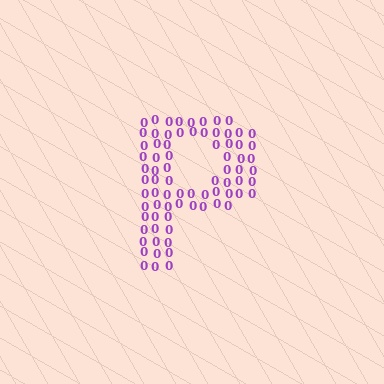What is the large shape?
The large shape is the letter P.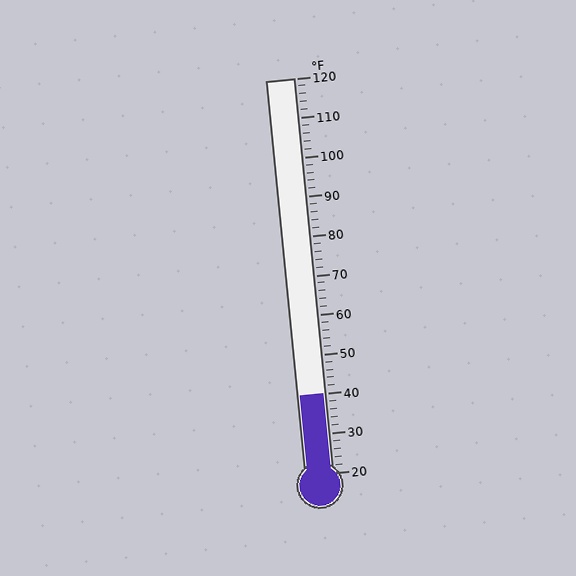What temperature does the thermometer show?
The thermometer shows approximately 40°F.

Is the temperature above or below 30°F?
The temperature is above 30°F.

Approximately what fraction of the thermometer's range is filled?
The thermometer is filled to approximately 20% of its range.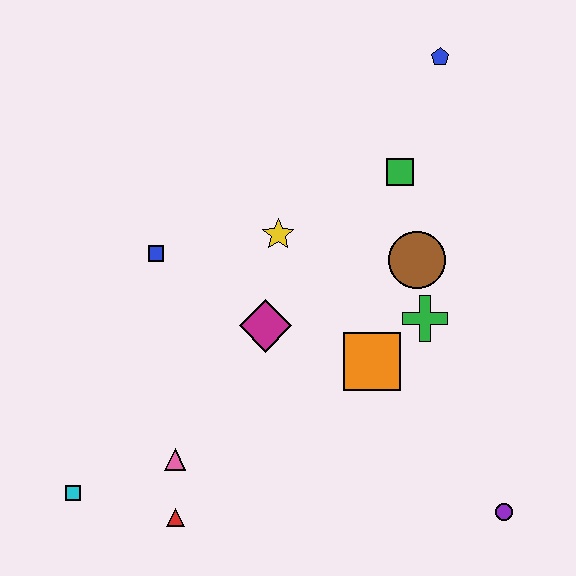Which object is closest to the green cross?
The brown circle is closest to the green cross.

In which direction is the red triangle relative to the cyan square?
The red triangle is to the right of the cyan square.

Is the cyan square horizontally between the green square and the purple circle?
No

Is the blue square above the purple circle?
Yes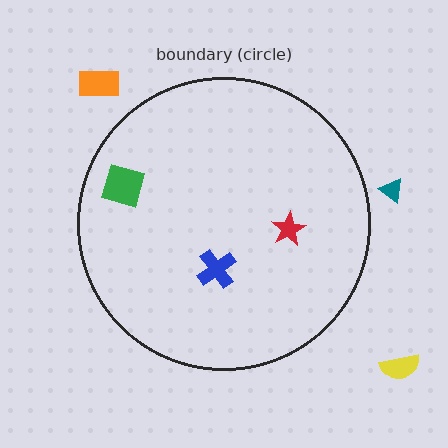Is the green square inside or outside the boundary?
Inside.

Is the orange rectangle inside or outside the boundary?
Outside.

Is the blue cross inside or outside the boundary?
Inside.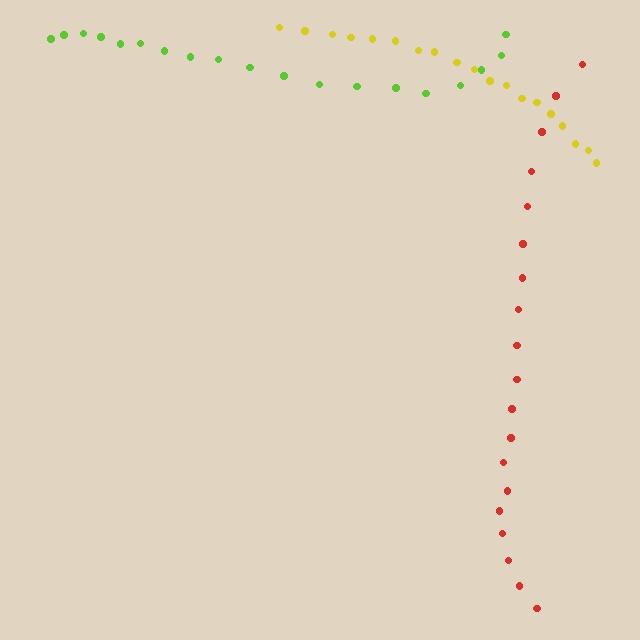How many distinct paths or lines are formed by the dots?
There are 3 distinct paths.